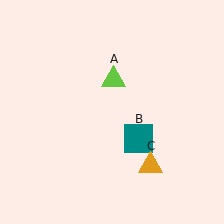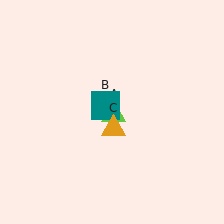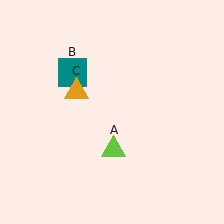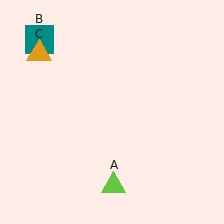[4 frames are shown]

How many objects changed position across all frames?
3 objects changed position: lime triangle (object A), teal square (object B), orange triangle (object C).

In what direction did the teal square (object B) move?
The teal square (object B) moved up and to the left.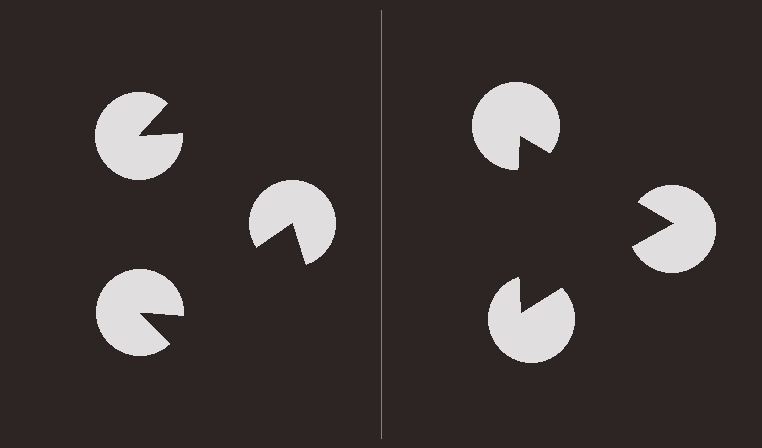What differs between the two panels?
The pac-man discs are positioned identically on both sides; only the wedge orientations differ. On the right they align to a triangle; on the left they are misaligned.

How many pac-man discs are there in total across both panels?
6 — 3 on each side.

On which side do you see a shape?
An illusory triangle appears on the right side. On the left side the wedge cuts are rotated, so no coherent shape forms.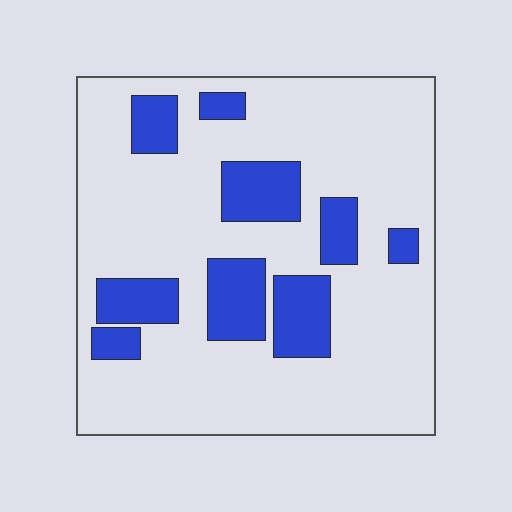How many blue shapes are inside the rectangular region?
9.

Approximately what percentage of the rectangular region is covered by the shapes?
Approximately 20%.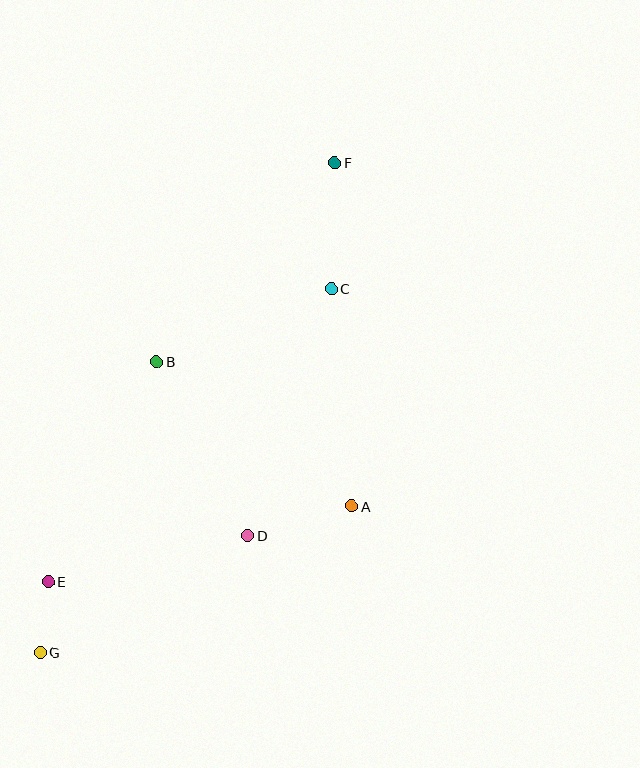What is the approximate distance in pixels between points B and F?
The distance between B and F is approximately 267 pixels.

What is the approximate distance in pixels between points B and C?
The distance between B and C is approximately 189 pixels.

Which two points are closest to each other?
Points E and G are closest to each other.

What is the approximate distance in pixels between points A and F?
The distance between A and F is approximately 344 pixels.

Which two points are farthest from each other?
Points F and G are farthest from each other.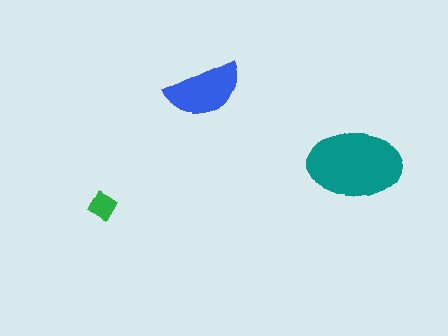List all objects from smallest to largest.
The green diamond, the blue semicircle, the teal ellipse.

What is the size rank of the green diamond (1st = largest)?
3rd.